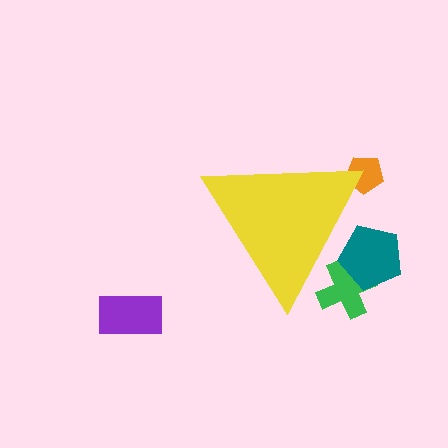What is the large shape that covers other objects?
A yellow triangle.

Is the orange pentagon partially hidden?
Yes, the orange pentagon is partially hidden behind the yellow triangle.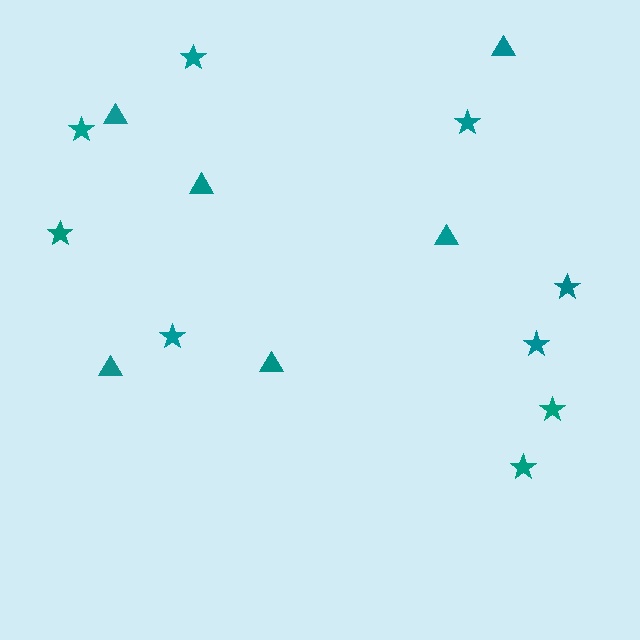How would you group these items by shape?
There are 2 groups: one group of triangles (6) and one group of stars (9).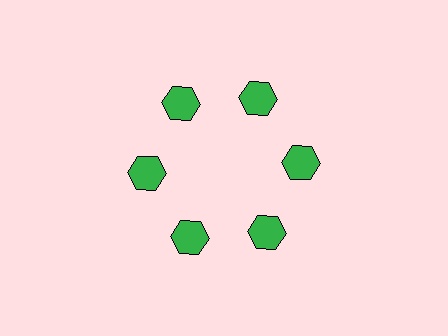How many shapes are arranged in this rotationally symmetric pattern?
There are 6 shapes, arranged in 6 groups of 1.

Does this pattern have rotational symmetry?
Yes, this pattern has 6-fold rotational symmetry. It looks the same after rotating 60 degrees around the center.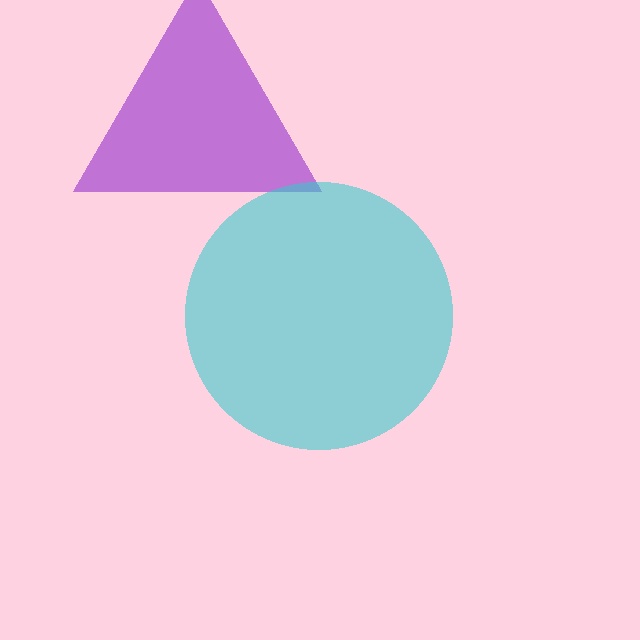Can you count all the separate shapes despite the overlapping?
Yes, there are 2 separate shapes.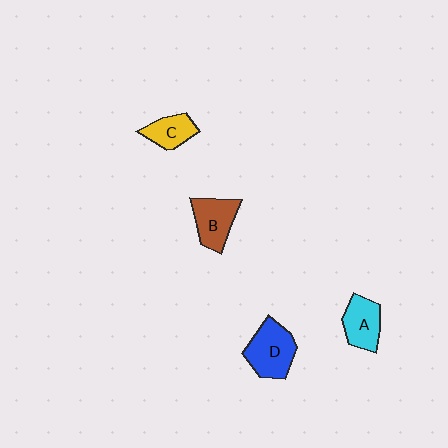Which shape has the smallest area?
Shape C (yellow).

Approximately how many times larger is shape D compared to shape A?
Approximately 1.3 times.